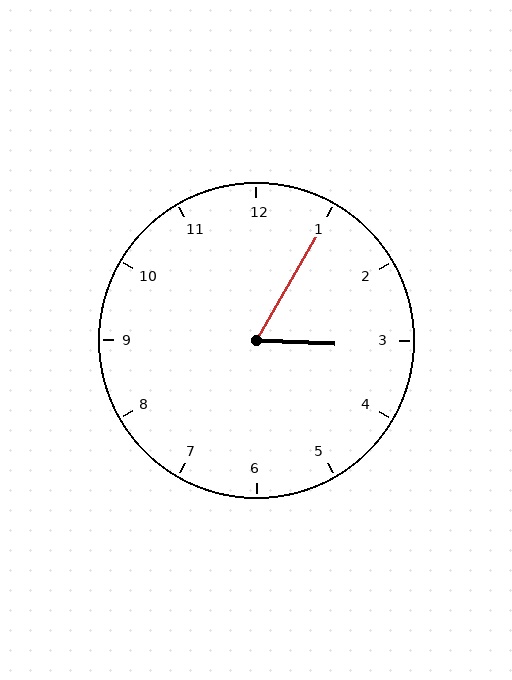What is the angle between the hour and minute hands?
Approximately 62 degrees.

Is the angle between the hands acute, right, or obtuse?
It is acute.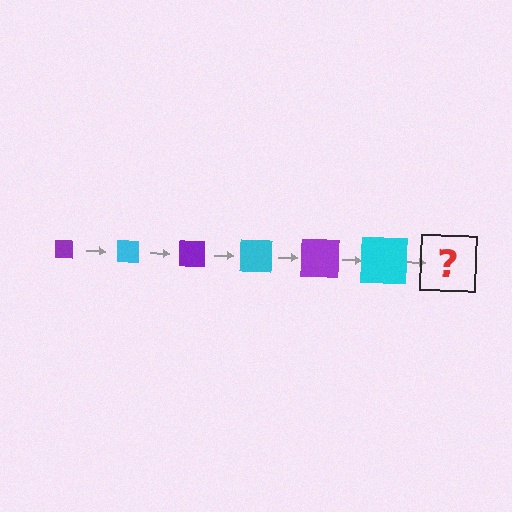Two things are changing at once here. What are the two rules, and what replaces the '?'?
The two rules are that the square grows larger each step and the color cycles through purple and cyan. The '?' should be a purple square, larger than the previous one.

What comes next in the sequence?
The next element should be a purple square, larger than the previous one.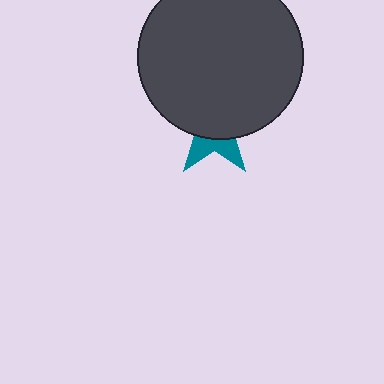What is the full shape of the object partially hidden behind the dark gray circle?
The partially hidden object is a teal star.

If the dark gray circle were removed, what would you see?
You would see the complete teal star.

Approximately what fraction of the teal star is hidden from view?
Roughly 68% of the teal star is hidden behind the dark gray circle.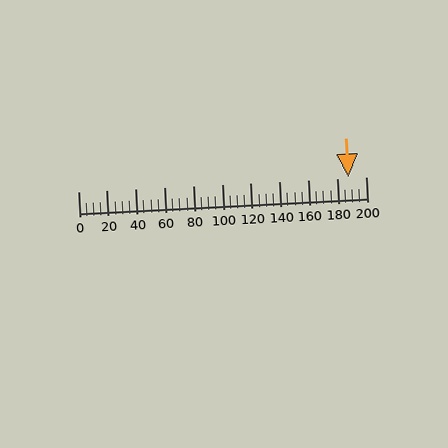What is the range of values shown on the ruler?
The ruler shows values from 0 to 200.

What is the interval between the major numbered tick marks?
The major tick marks are spaced 20 units apart.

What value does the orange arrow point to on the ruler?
The orange arrow points to approximately 188.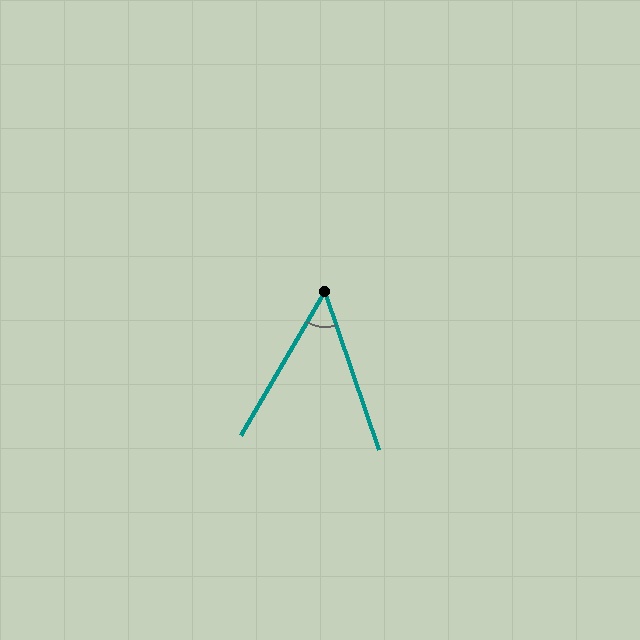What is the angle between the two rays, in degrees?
Approximately 49 degrees.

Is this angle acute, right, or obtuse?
It is acute.